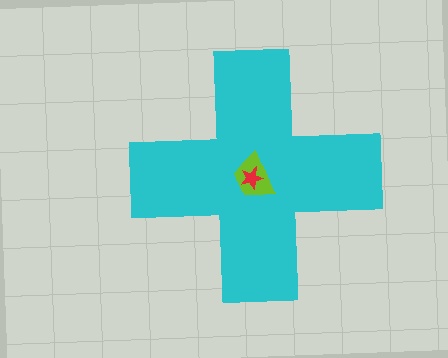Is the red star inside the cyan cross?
Yes.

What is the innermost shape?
The red star.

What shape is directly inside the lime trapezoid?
The red star.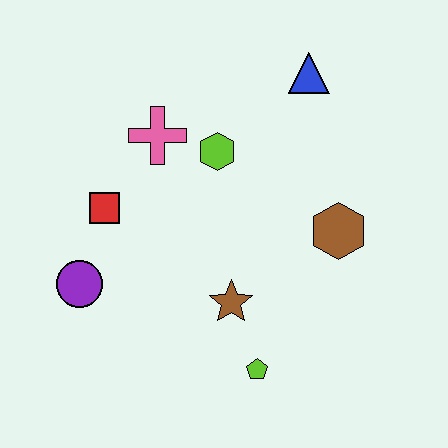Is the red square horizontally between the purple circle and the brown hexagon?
Yes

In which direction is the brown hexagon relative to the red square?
The brown hexagon is to the right of the red square.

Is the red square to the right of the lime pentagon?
No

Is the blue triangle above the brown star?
Yes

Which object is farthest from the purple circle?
The blue triangle is farthest from the purple circle.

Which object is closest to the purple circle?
The red square is closest to the purple circle.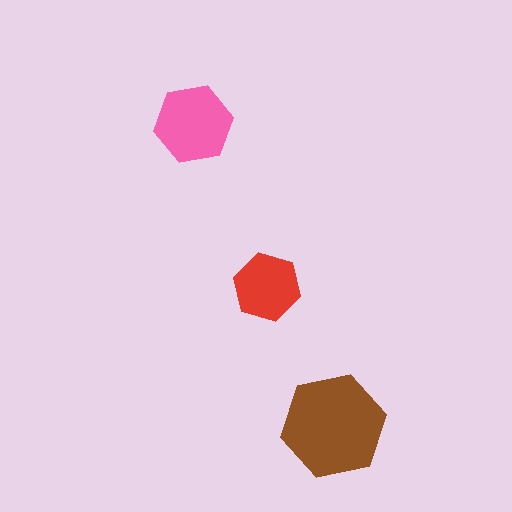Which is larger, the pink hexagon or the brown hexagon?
The brown one.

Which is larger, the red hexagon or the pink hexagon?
The pink one.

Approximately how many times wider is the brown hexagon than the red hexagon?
About 1.5 times wider.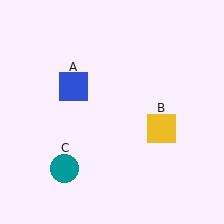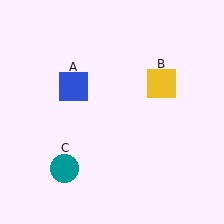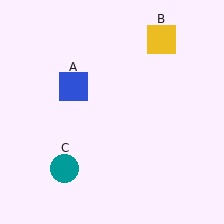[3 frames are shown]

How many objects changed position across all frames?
1 object changed position: yellow square (object B).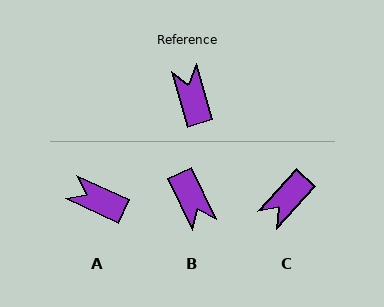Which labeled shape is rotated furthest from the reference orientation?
B, about 170 degrees away.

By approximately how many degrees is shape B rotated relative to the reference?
Approximately 170 degrees clockwise.